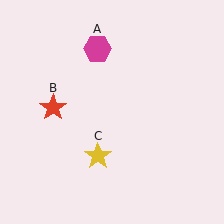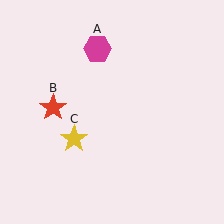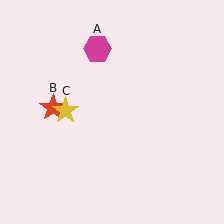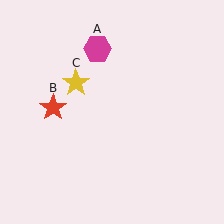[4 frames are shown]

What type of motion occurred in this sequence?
The yellow star (object C) rotated clockwise around the center of the scene.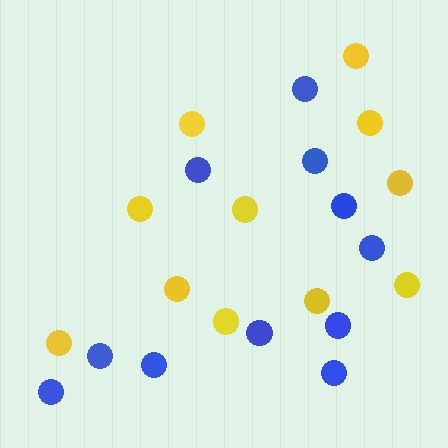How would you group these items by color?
There are 2 groups: one group of blue circles (11) and one group of yellow circles (11).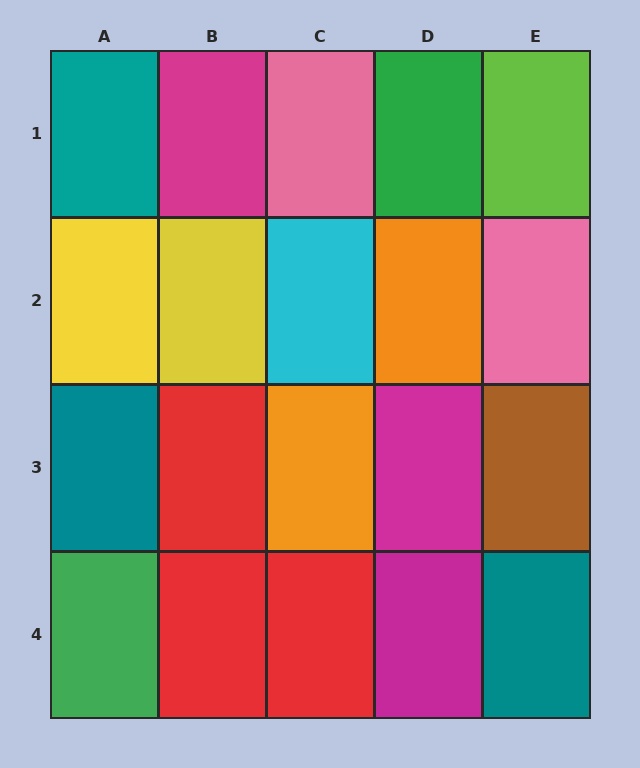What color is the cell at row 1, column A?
Teal.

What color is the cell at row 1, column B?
Magenta.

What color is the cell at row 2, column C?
Cyan.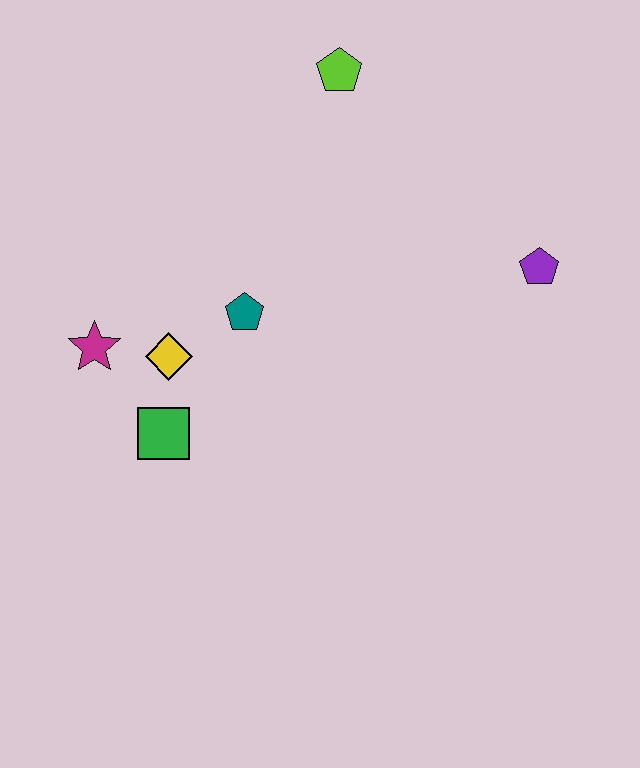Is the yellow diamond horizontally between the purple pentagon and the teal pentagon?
No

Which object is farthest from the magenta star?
The purple pentagon is farthest from the magenta star.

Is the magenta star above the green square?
Yes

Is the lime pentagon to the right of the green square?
Yes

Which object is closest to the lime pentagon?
The teal pentagon is closest to the lime pentagon.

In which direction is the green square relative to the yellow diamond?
The green square is below the yellow diamond.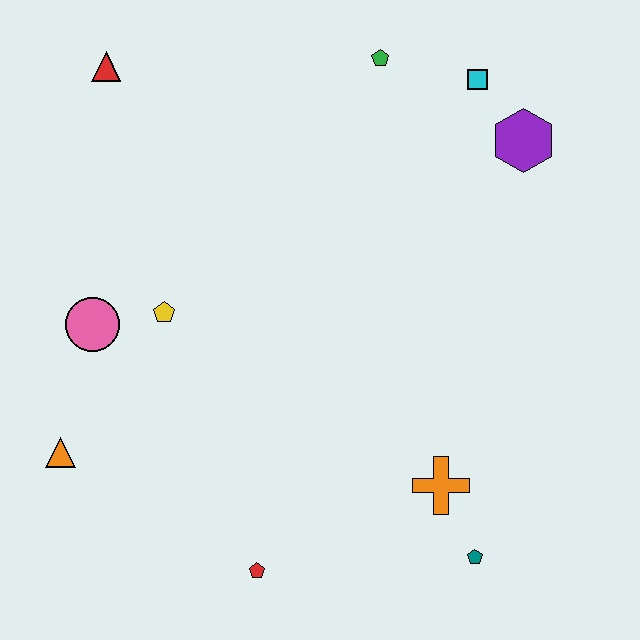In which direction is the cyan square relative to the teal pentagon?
The cyan square is above the teal pentagon.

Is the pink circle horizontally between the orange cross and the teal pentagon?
No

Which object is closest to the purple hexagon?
The cyan square is closest to the purple hexagon.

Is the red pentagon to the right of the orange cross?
No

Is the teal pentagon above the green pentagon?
No